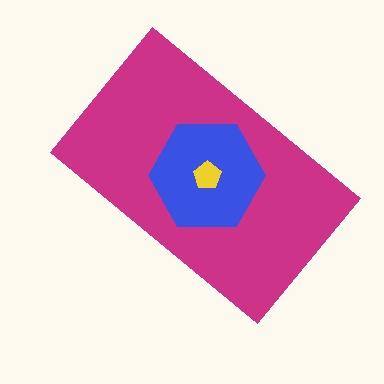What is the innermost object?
The yellow pentagon.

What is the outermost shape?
The magenta rectangle.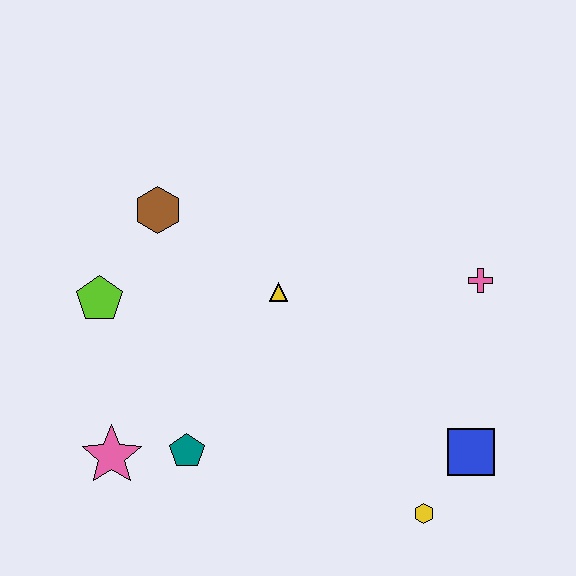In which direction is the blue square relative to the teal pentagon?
The blue square is to the right of the teal pentagon.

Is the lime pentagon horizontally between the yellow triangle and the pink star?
No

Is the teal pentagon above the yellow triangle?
No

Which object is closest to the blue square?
The yellow hexagon is closest to the blue square.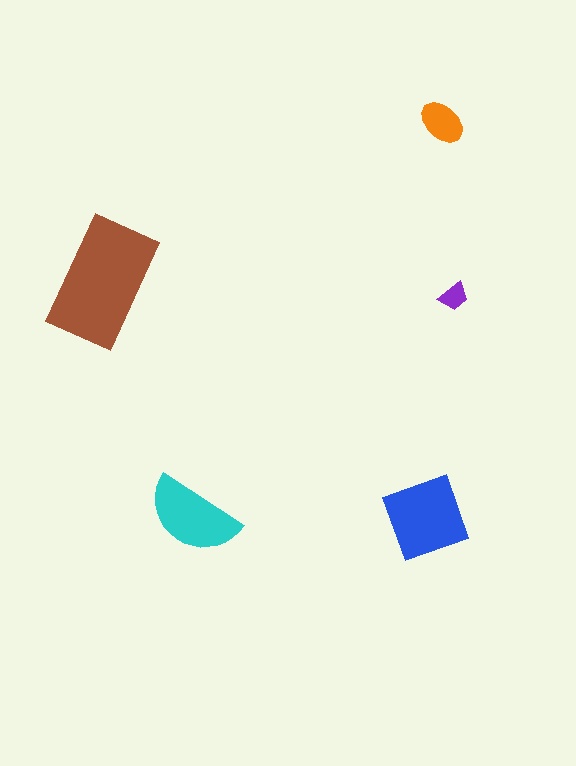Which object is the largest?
The brown rectangle.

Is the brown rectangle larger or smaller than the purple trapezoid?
Larger.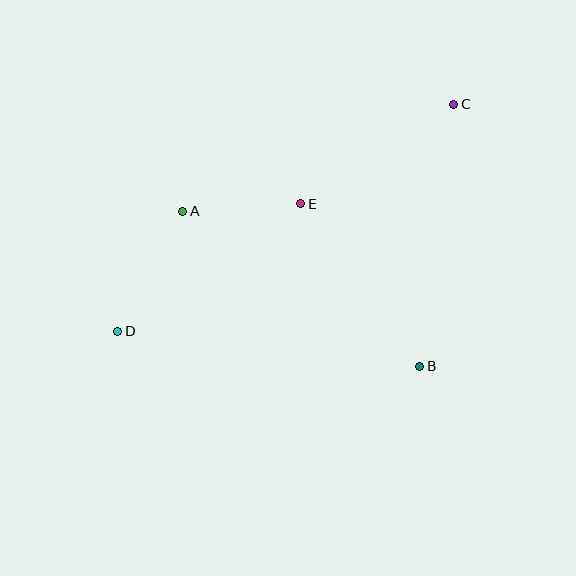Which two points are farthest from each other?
Points C and D are farthest from each other.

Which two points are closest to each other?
Points A and E are closest to each other.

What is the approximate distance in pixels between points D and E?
The distance between D and E is approximately 223 pixels.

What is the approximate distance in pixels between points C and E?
The distance between C and E is approximately 183 pixels.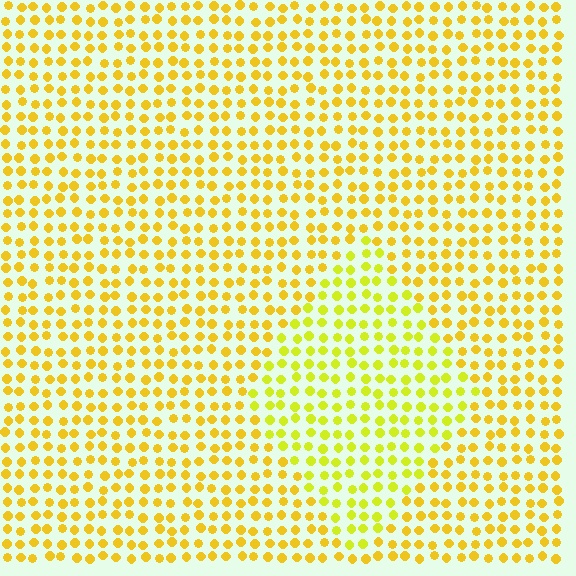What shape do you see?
I see a diamond.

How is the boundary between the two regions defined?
The boundary is defined purely by a slight shift in hue (about 21 degrees). Spacing, size, and orientation are identical on both sides.